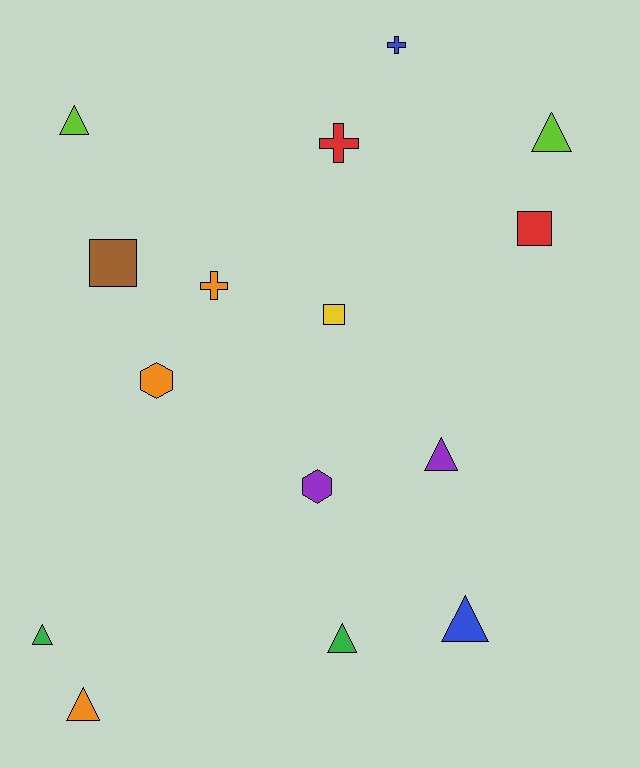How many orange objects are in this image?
There are 3 orange objects.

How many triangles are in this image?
There are 7 triangles.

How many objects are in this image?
There are 15 objects.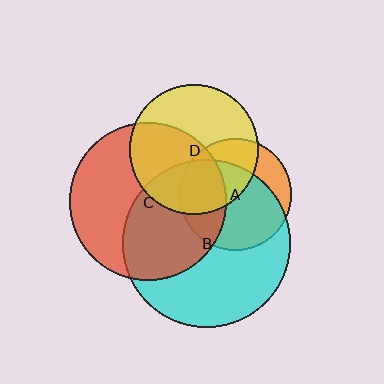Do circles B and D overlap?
Yes.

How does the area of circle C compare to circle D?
Approximately 1.5 times.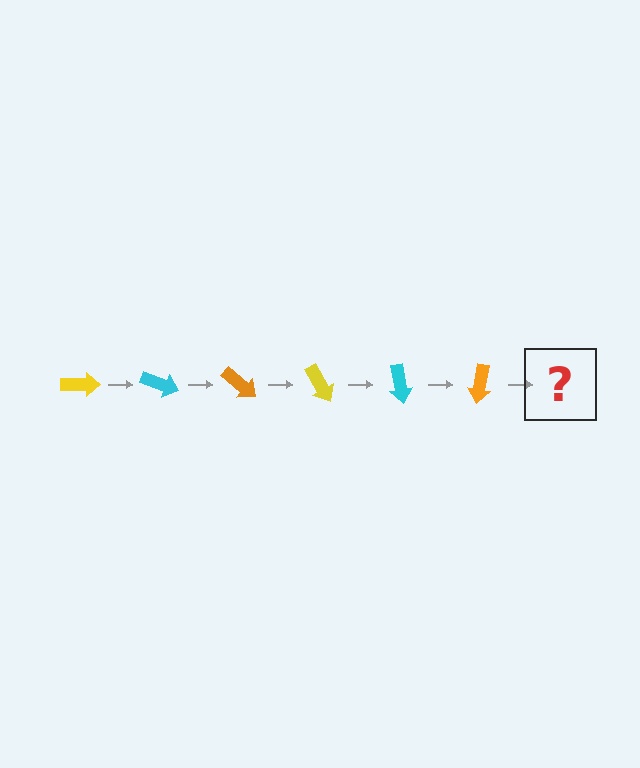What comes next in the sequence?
The next element should be a yellow arrow, rotated 120 degrees from the start.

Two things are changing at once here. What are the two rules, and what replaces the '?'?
The two rules are that it rotates 20 degrees each step and the color cycles through yellow, cyan, and orange. The '?' should be a yellow arrow, rotated 120 degrees from the start.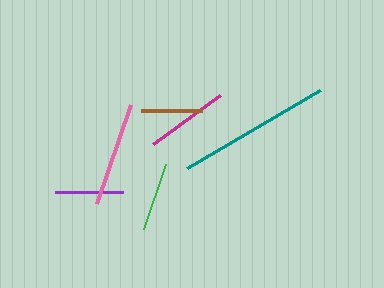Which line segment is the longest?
The teal line is the longest at approximately 154 pixels.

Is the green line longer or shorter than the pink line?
The pink line is longer than the green line.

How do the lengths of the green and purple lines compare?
The green and purple lines are approximately the same length.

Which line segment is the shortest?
The brown line is the shortest at approximately 60 pixels.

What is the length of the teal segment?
The teal segment is approximately 154 pixels long.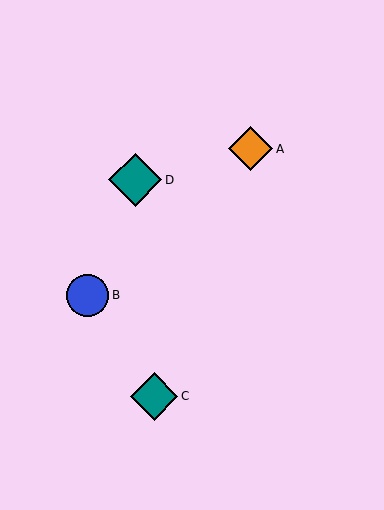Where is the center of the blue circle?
The center of the blue circle is at (88, 295).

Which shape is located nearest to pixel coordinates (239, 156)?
The orange diamond (labeled A) at (251, 149) is nearest to that location.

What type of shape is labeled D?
Shape D is a teal diamond.